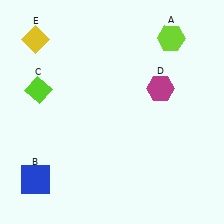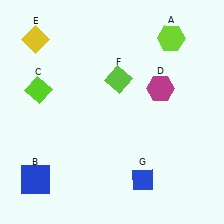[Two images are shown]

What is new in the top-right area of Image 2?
A lime diamond (F) was added in the top-right area of Image 2.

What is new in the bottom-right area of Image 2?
A blue diamond (G) was added in the bottom-right area of Image 2.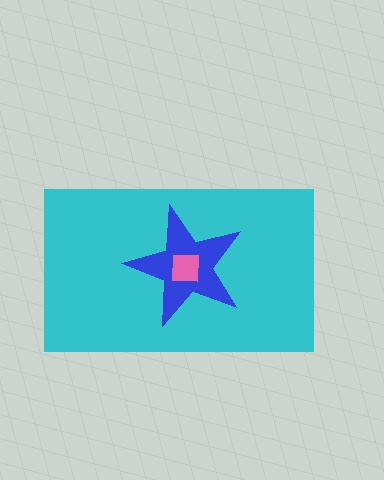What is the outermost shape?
The cyan rectangle.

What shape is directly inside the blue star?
The pink square.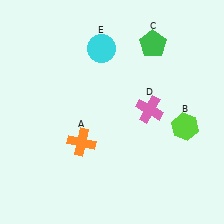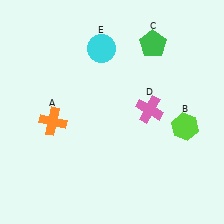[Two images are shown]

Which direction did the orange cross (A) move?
The orange cross (A) moved left.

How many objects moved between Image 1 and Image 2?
1 object moved between the two images.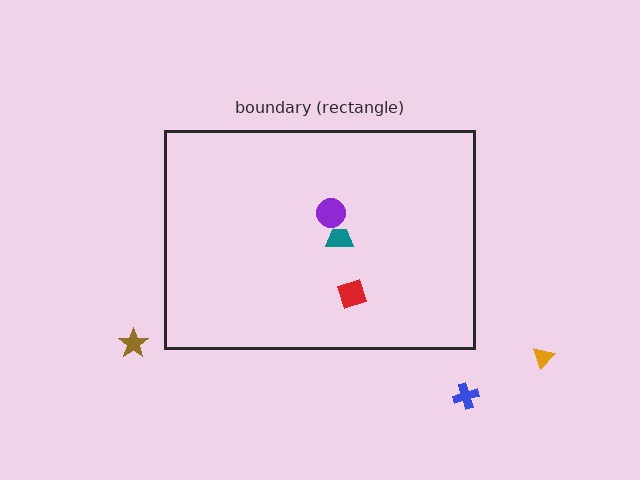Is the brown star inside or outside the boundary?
Outside.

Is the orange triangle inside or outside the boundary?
Outside.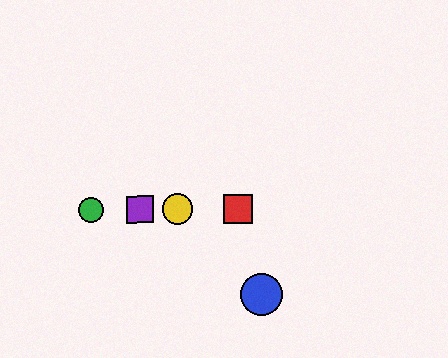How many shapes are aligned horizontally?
4 shapes (the red square, the green circle, the yellow circle, the purple square) are aligned horizontally.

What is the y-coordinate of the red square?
The red square is at y≈209.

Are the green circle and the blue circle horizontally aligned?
No, the green circle is at y≈210 and the blue circle is at y≈294.